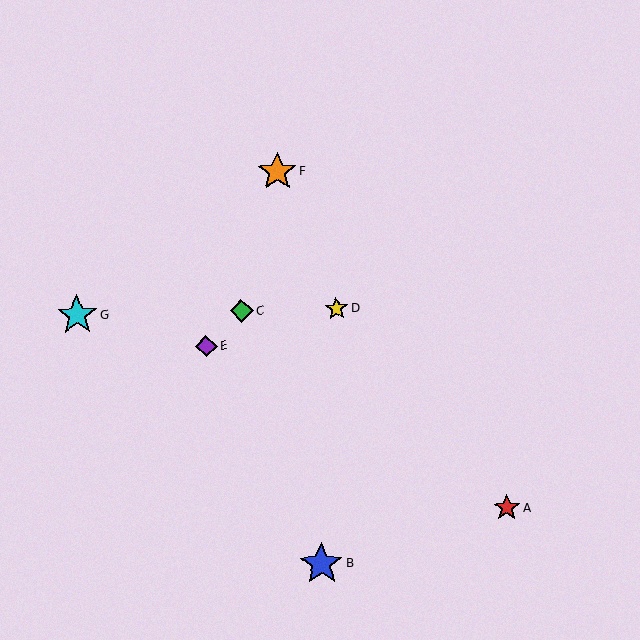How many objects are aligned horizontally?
3 objects (C, D, G) are aligned horizontally.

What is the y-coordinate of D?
Object D is at y≈308.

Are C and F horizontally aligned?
No, C is at y≈311 and F is at y≈172.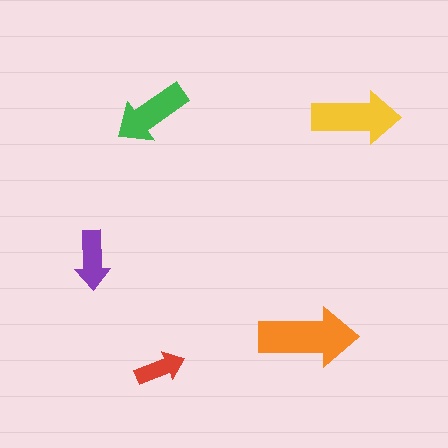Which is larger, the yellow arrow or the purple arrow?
The yellow one.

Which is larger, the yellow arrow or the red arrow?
The yellow one.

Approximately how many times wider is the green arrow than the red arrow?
About 1.5 times wider.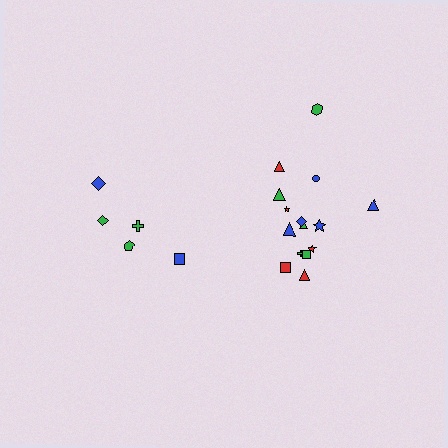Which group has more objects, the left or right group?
The right group.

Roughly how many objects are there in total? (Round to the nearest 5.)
Roughly 20 objects in total.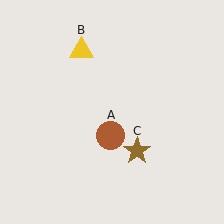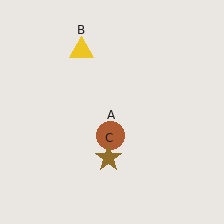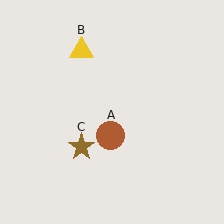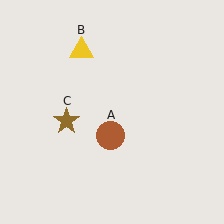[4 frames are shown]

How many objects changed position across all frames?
1 object changed position: brown star (object C).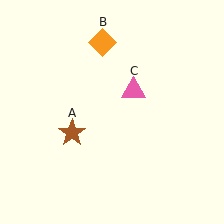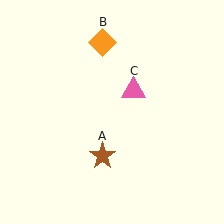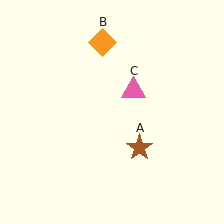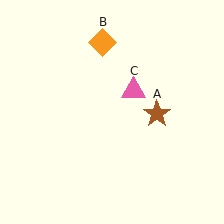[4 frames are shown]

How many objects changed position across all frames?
1 object changed position: brown star (object A).